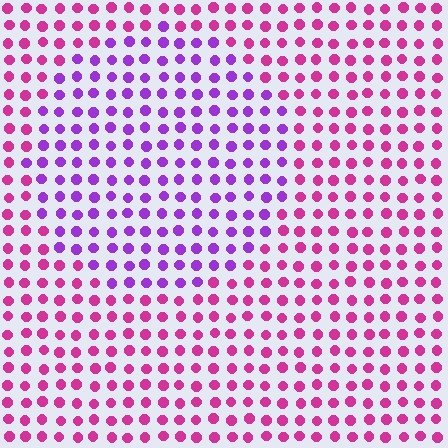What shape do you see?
I see a circle.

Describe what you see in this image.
The image is filled with small magenta elements in a uniform arrangement. A circle-shaped region is visible where the elements are tinted to a slightly different hue, forming a subtle color boundary.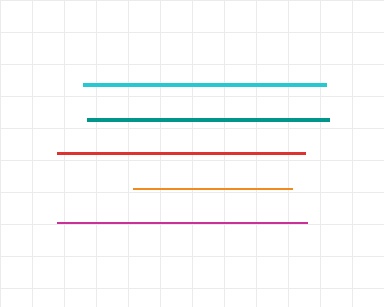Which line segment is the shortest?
The orange line is the shortest at approximately 159 pixels.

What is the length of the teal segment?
The teal segment is approximately 243 pixels long.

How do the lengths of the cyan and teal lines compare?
The cyan and teal lines are approximately the same length.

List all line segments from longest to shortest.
From longest to shortest: magenta, red, cyan, teal, orange.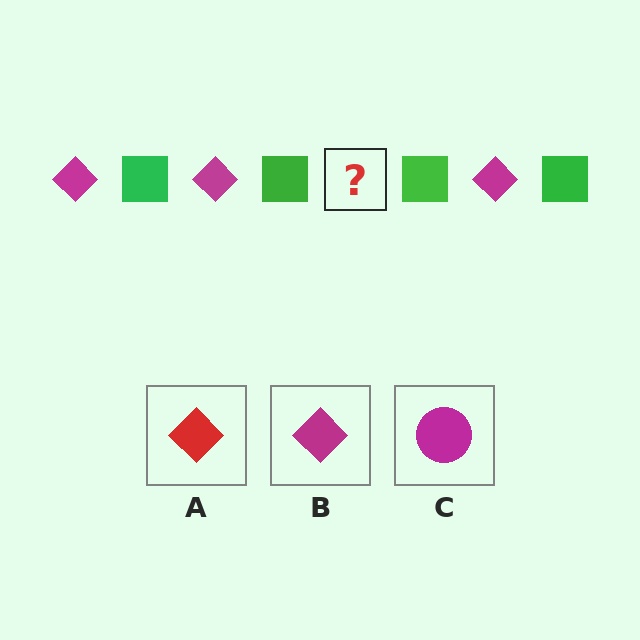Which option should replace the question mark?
Option B.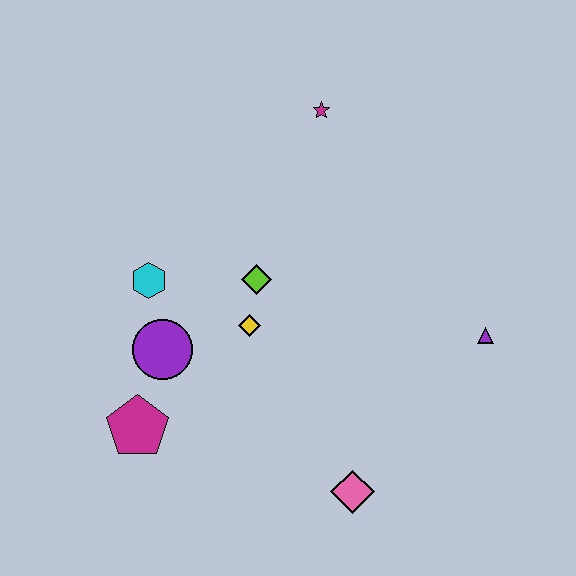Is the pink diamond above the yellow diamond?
No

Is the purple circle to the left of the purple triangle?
Yes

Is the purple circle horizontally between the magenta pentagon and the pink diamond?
Yes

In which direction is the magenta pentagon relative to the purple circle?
The magenta pentagon is below the purple circle.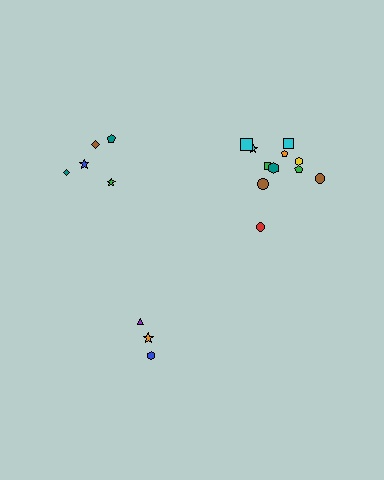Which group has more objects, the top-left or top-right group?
The top-right group.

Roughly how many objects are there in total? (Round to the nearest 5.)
Roughly 20 objects in total.